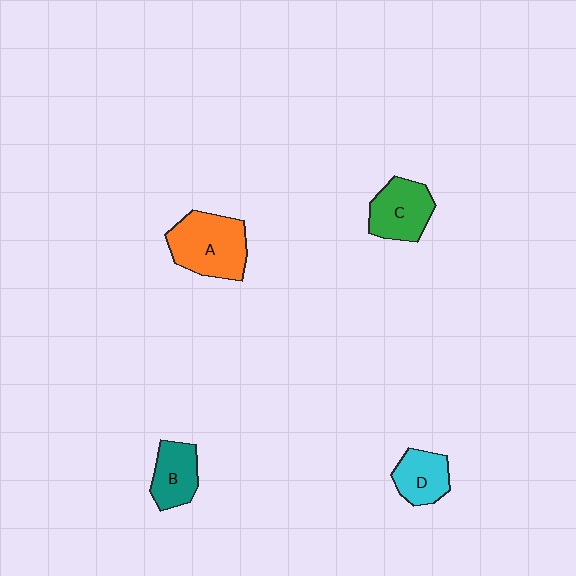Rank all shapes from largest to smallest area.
From largest to smallest: A (orange), C (green), B (teal), D (cyan).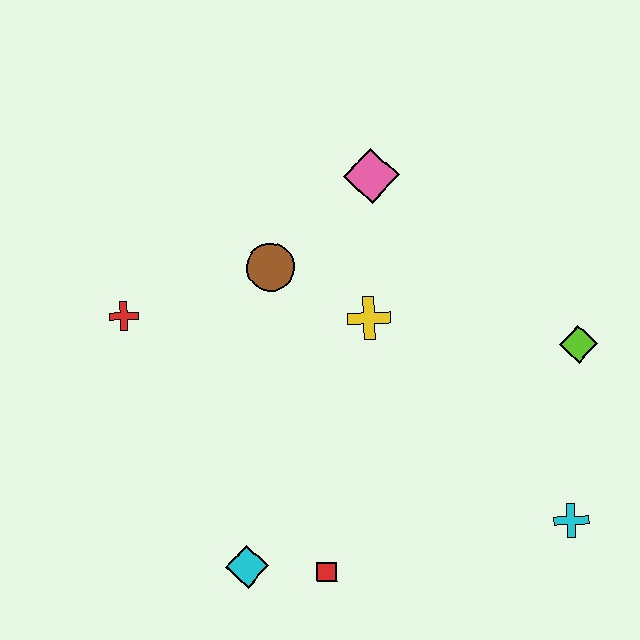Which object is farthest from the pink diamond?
The cyan diamond is farthest from the pink diamond.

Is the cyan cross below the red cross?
Yes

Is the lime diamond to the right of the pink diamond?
Yes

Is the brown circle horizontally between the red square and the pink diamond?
No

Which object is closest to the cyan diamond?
The red square is closest to the cyan diamond.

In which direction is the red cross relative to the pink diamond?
The red cross is to the left of the pink diamond.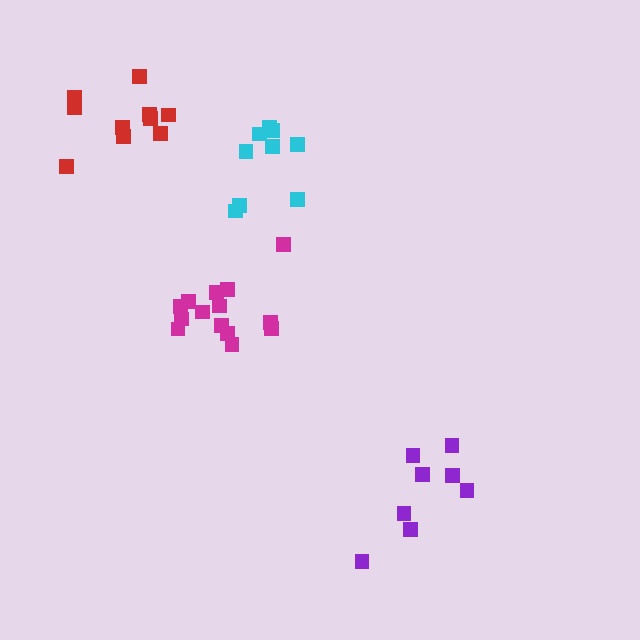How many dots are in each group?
Group 1: 14 dots, Group 2: 8 dots, Group 3: 10 dots, Group 4: 9 dots (41 total).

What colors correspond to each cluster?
The clusters are colored: magenta, purple, red, cyan.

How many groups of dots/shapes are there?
There are 4 groups.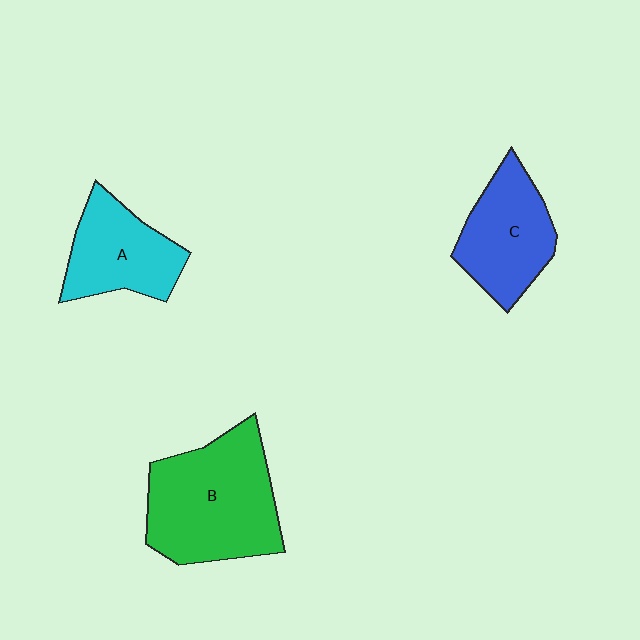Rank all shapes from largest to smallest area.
From largest to smallest: B (green), C (blue), A (cyan).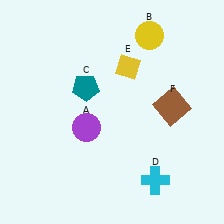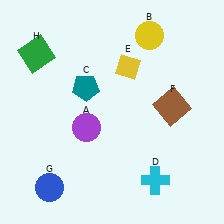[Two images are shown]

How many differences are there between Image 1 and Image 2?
There are 2 differences between the two images.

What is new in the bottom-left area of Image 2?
A blue circle (G) was added in the bottom-left area of Image 2.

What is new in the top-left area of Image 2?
A green square (H) was added in the top-left area of Image 2.